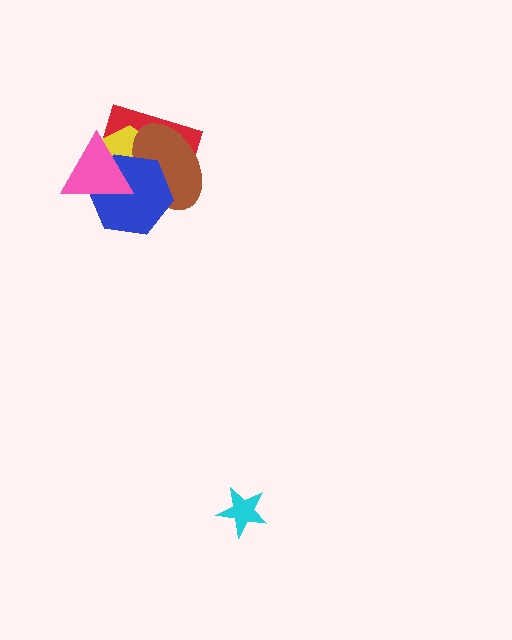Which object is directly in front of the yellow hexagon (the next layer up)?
The brown ellipse is directly in front of the yellow hexagon.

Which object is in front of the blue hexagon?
The pink triangle is in front of the blue hexagon.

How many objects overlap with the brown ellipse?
4 objects overlap with the brown ellipse.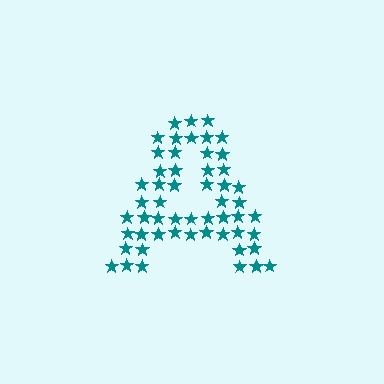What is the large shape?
The large shape is the letter A.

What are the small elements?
The small elements are stars.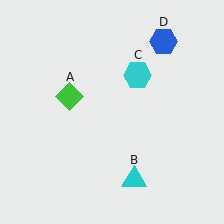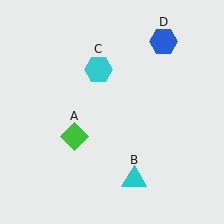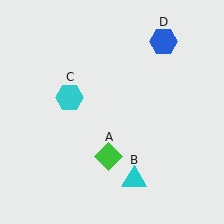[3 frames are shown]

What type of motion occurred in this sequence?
The green diamond (object A), cyan hexagon (object C) rotated counterclockwise around the center of the scene.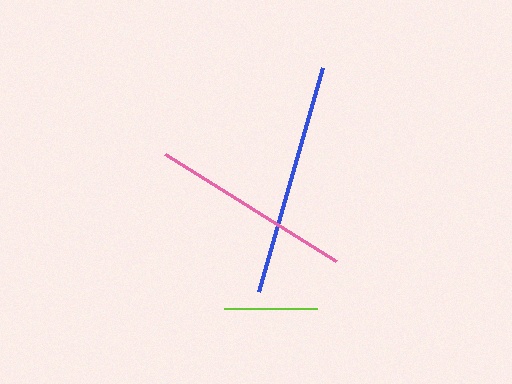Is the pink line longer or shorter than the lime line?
The pink line is longer than the lime line.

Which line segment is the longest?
The blue line is the longest at approximately 233 pixels.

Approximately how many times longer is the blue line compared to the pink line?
The blue line is approximately 1.2 times the length of the pink line.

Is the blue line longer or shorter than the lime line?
The blue line is longer than the lime line.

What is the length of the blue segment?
The blue segment is approximately 233 pixels long.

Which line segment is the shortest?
The lime line is the shortest at approximately 92 pixels.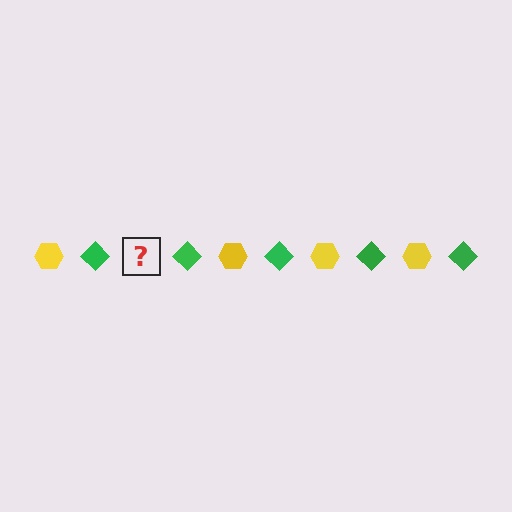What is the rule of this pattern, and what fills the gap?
The rule is that the pattern alternates between yellow hexagon and green diamond. The gap should be filled with a yellow hexagon.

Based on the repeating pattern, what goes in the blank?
The blank should be a yellow hexagon.